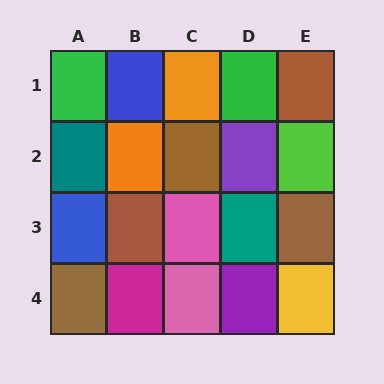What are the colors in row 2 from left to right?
Teal, orange, brown, purple, lime.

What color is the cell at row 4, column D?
Purple.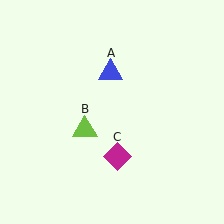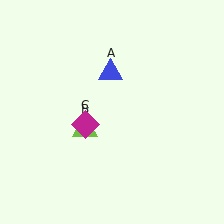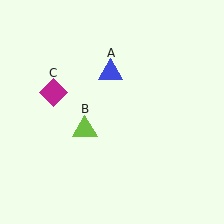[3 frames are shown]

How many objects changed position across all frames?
1 object changed position: magenta diamond (object C).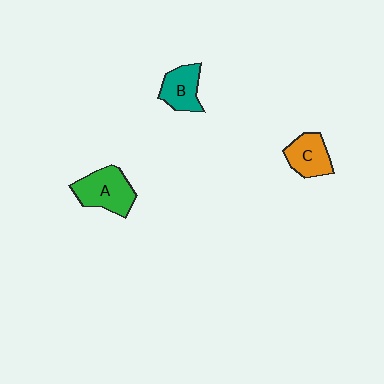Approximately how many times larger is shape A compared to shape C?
Approximately 1.4 times.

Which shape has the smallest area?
Shape B (teal).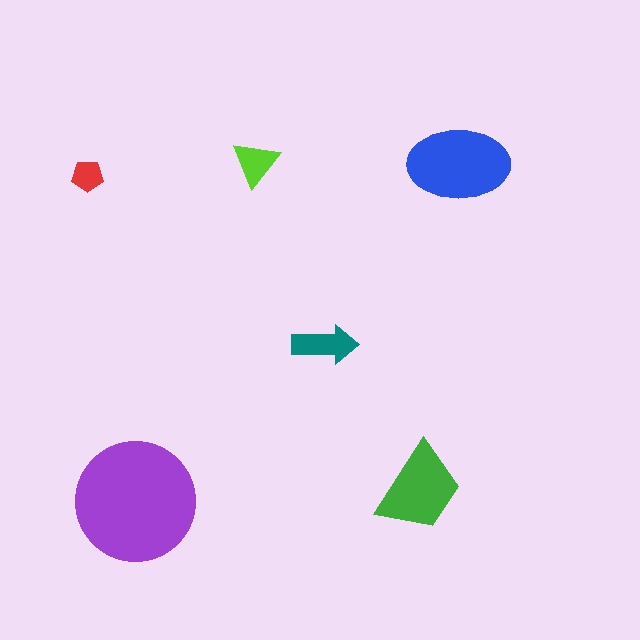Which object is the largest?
The purple circle.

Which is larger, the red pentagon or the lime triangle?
The lime triangle.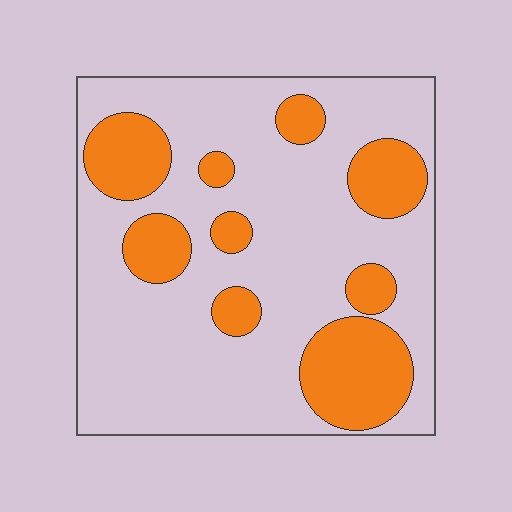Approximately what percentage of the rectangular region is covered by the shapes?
Approximately 25%.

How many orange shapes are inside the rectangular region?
9.